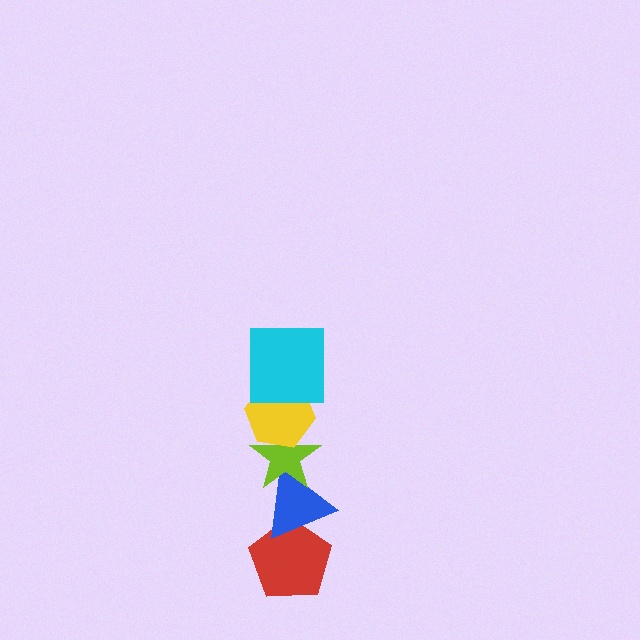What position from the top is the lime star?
The lime star is 3rd from the top.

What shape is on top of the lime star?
The yellow hexagon is on top of the lime star.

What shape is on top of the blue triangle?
The lime star is on top of the blue triangle.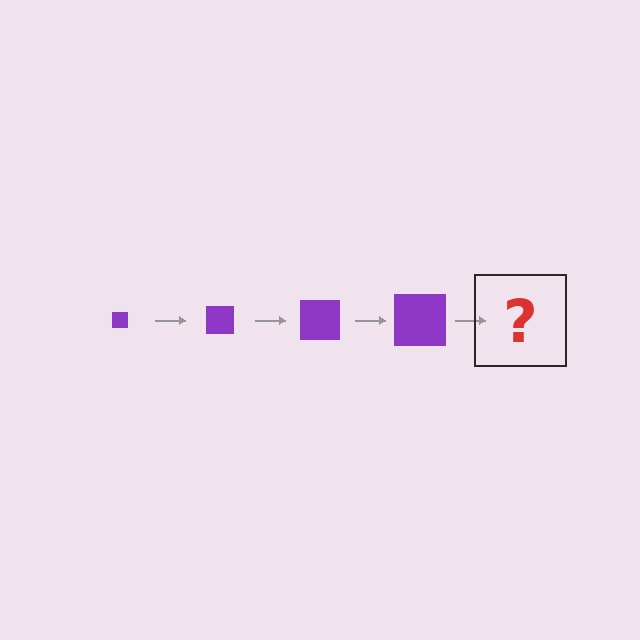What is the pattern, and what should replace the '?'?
The pattern is that the square gets progressively larger each step. The '?' should be a purple square, larger than the previous one.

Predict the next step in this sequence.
The next step is a purple square, larger than the previous one.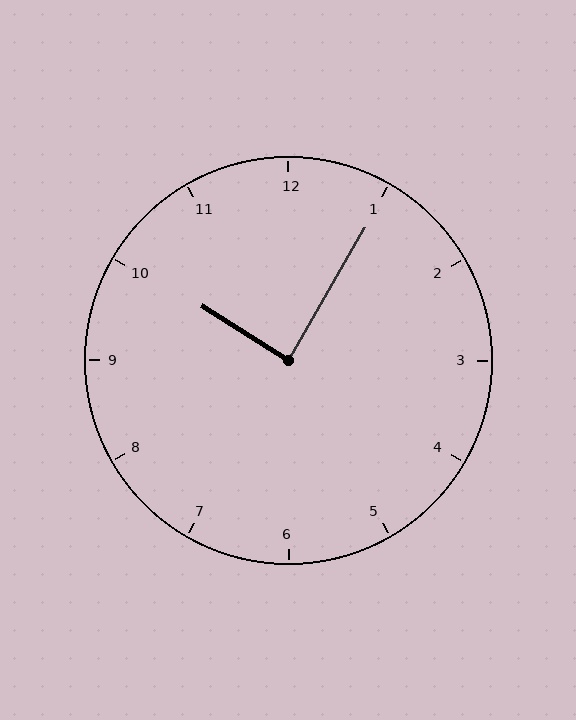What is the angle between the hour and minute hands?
Approximately 88 degrees.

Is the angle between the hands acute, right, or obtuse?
It is right.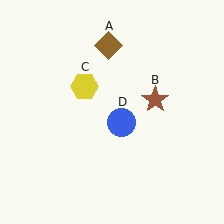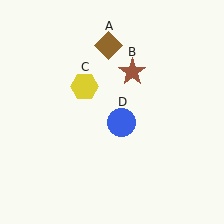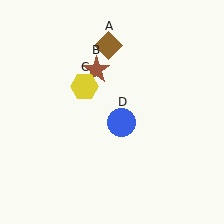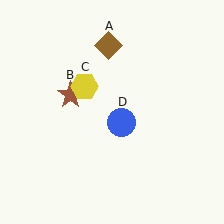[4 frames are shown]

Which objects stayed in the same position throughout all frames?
Brown diamond (object A) and yellow hexagon (object C) and blue circle (object D) remained stationary.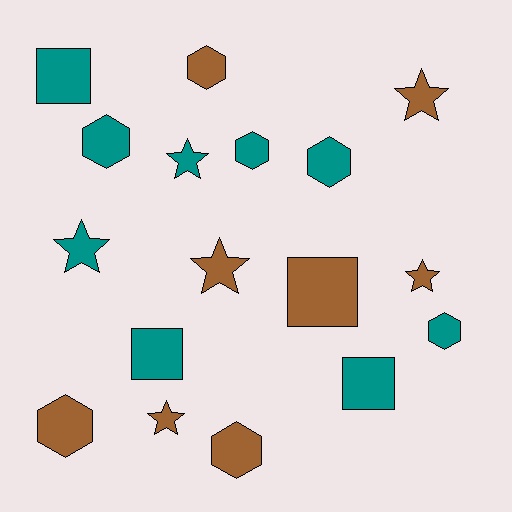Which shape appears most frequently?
Hexagon, with 7 objects.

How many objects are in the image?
There are 17 objects.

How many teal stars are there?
There are 2 teal stars.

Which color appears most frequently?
Teal, with 9 objects.